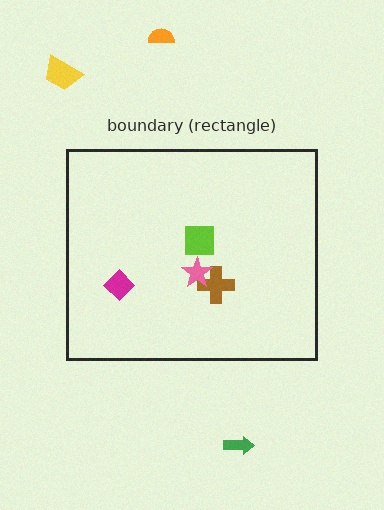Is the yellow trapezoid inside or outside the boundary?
Outside.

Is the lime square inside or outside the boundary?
Inside.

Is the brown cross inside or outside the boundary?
Inside.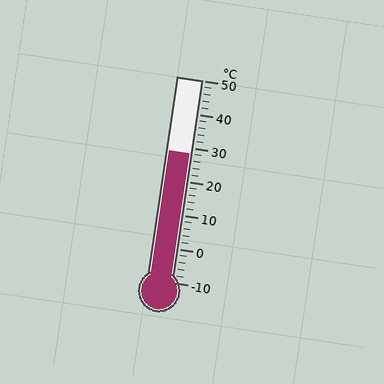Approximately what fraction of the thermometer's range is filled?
The thermometer is filled to approximately 65% of its range.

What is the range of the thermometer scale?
The thermometer scale ranges from -10°C to 50°C.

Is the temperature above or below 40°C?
The temperature is below 40°C.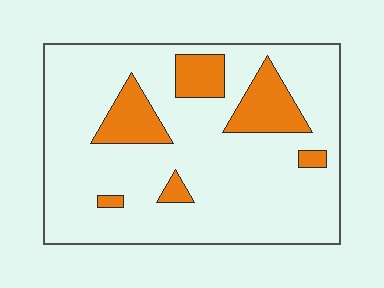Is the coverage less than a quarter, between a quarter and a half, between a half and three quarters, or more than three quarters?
Less than a quarter.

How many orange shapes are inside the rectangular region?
6.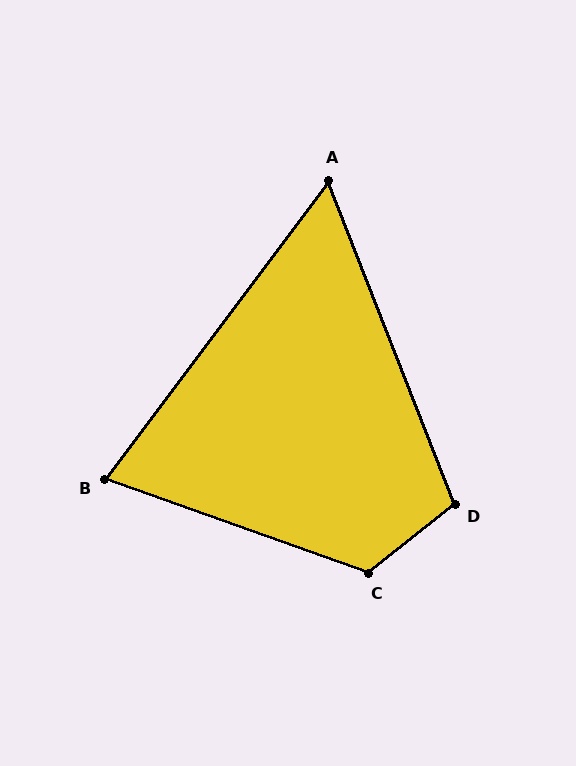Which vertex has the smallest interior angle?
A, at approximately 58 degrees.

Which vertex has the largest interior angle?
C, at approximately 122 degrees.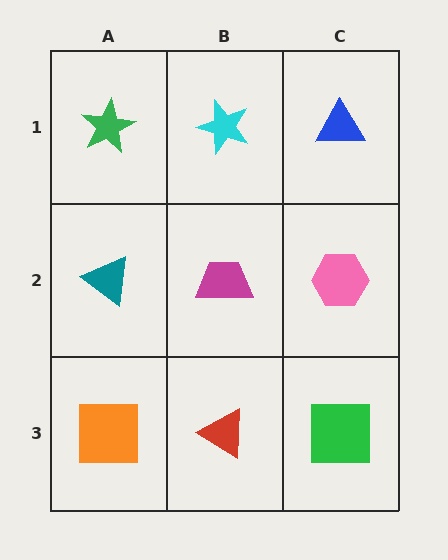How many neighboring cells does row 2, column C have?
3.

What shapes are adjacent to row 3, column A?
A teal triangle (row 2, column A), a red triangle (row 3, column B).